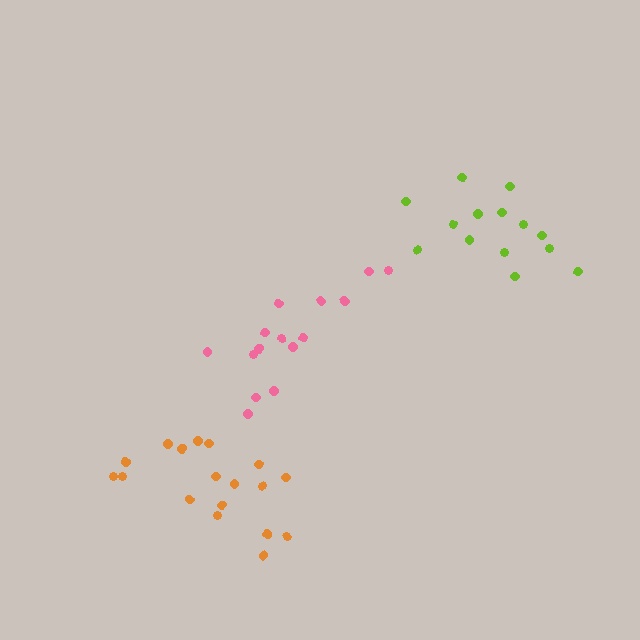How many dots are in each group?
Group 1: 15 dots, Group 2: 14 dots, Group 3: 18 dots (47 total).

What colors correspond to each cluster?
The clusters are colored: pink, lime, orange.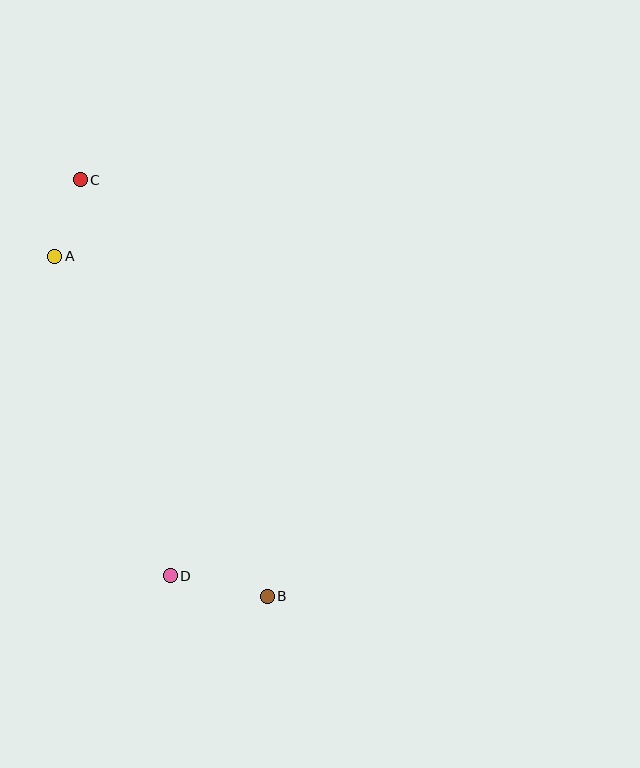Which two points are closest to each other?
Points A and C are closest to each other.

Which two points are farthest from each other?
Points B and C are farthest from each other.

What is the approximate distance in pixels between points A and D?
The distance between A and D is approximately 340 pixels.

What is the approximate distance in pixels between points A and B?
The distance between A and B is approximately 401 pixels.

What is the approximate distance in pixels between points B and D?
The distance between B and D is approximately 99 pixels.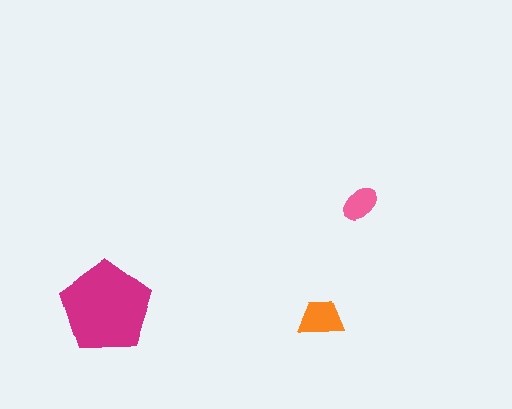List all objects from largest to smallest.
The magenta pentagon, the orange trapezoid, the pink ellipse.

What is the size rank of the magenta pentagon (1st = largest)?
1st.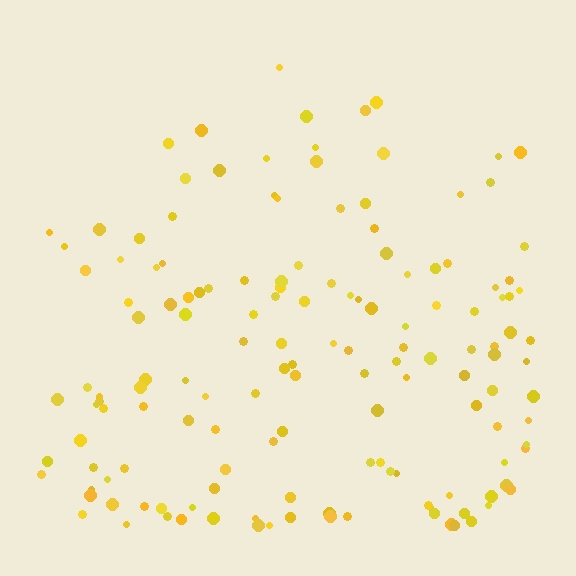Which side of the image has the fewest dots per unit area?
The top.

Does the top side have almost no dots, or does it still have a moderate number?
Still a moderate number, just noticeably fewer than the bottom.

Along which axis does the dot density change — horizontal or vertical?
Vertical.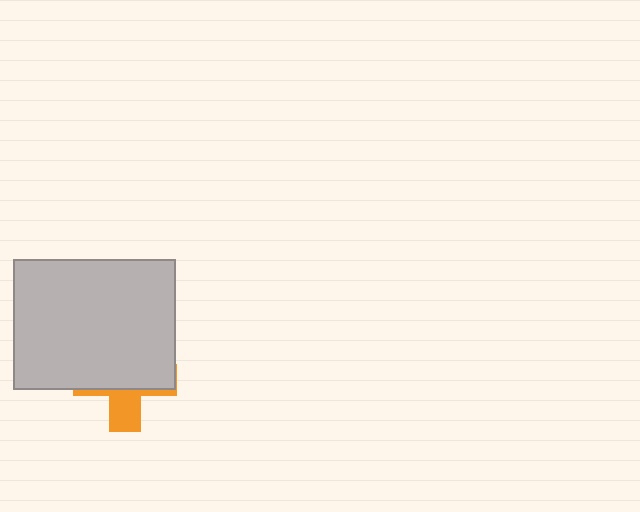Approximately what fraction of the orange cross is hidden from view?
Roughly 68% of the orange cross is hidden behind the light gray rectangle.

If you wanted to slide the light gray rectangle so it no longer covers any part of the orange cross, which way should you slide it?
Slide it up — that is the most direct way to separate the two shapes.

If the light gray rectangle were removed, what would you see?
You would see the complete orange cross.